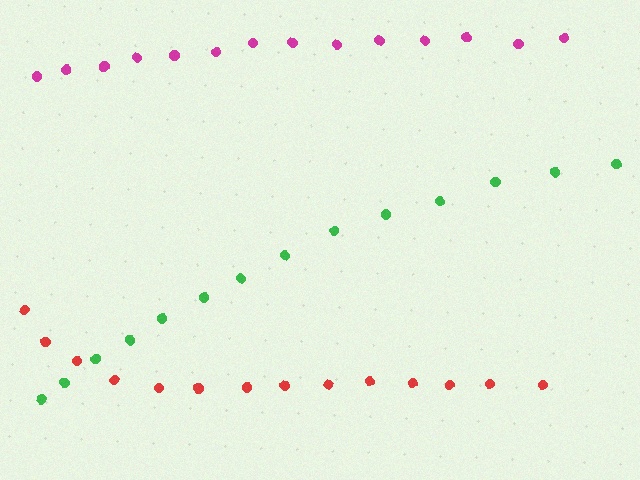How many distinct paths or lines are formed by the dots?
There are 3 distinct paths.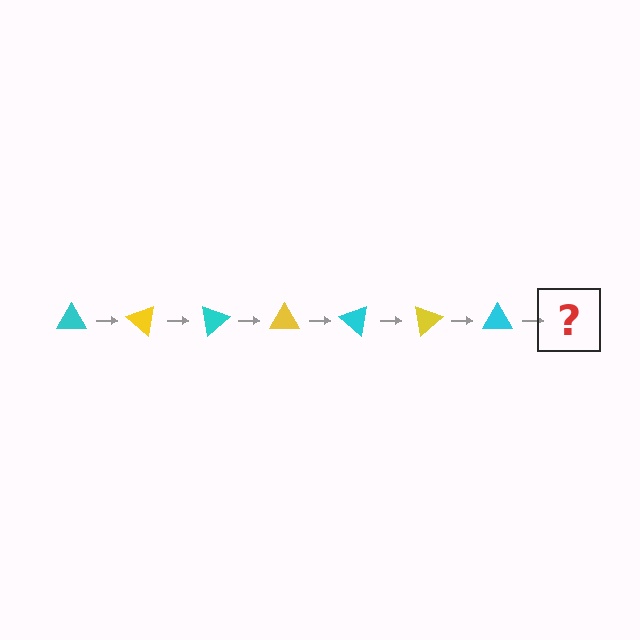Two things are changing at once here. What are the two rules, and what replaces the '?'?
The two rules are that it rotates 40 degrees each step and the color cycles through cyan and yellow. The '?' should be a yellow triangle, rotated 280 degrees from the start.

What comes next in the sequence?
The next element should be a yellow triangle, rotated 280 degrees from the start.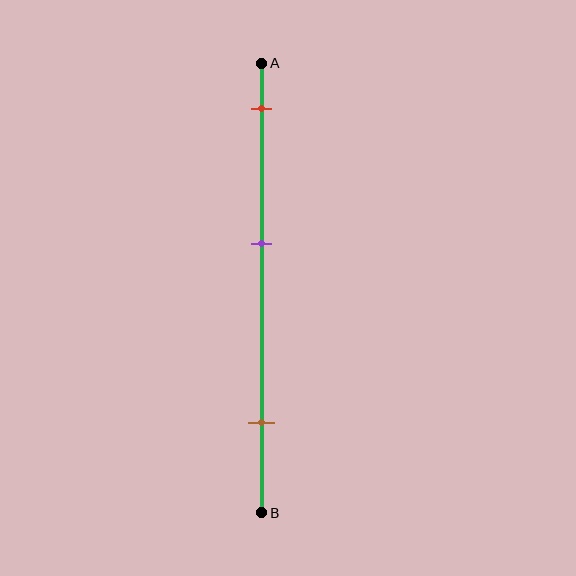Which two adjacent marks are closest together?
The red and purple marks are the closest adjacent pair.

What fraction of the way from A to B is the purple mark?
The purple mark is approximately 40% (0.4) of the way from A to B.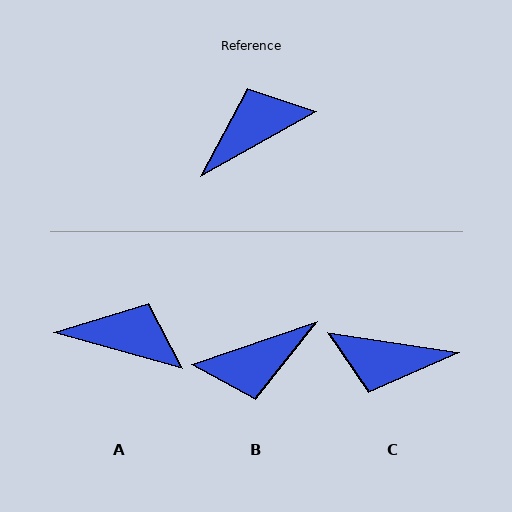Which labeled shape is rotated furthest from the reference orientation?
B, about 170 degrees away.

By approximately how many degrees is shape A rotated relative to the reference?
Approximately 45 degrees clockwise.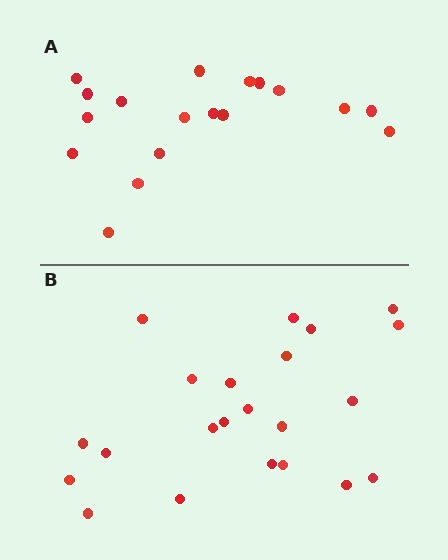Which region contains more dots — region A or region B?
Region B (the bottom region) has more dots.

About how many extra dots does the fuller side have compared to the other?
Region B has about 4 more dots than region A.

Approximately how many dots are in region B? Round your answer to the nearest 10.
About 20 dots. (The exact count is 22, which rounds to 20.)